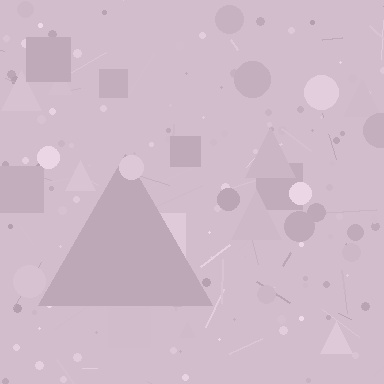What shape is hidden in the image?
A triangle is hidden in the image.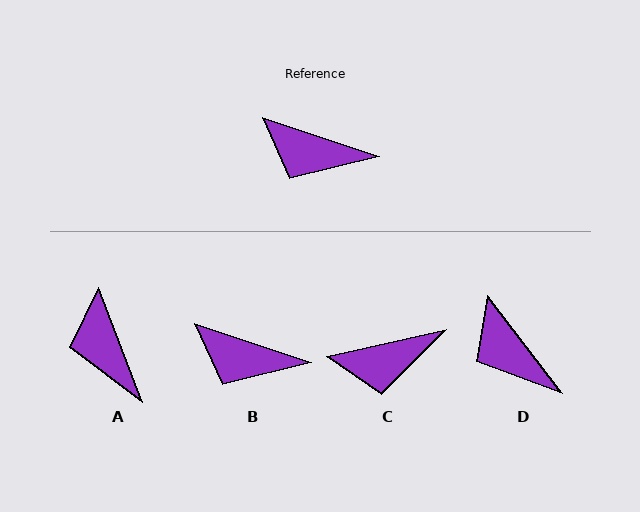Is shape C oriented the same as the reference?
No, it is off by about 31 degrees.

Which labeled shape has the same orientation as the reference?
B.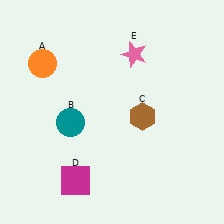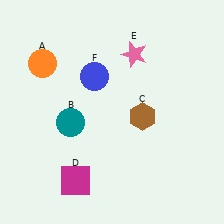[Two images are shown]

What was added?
A blue circle (F) was added in Image 2.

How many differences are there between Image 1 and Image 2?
There is 1 difference between the two images.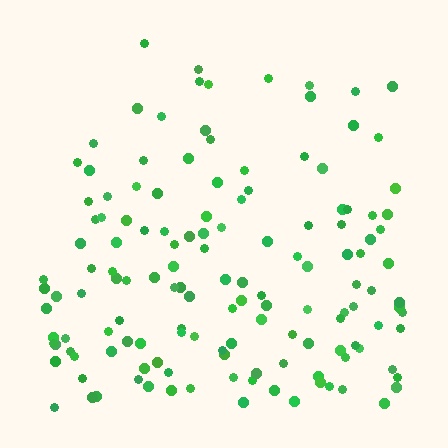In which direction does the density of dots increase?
From top to bottom, with the bottom side densest.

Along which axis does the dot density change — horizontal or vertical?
Vertical.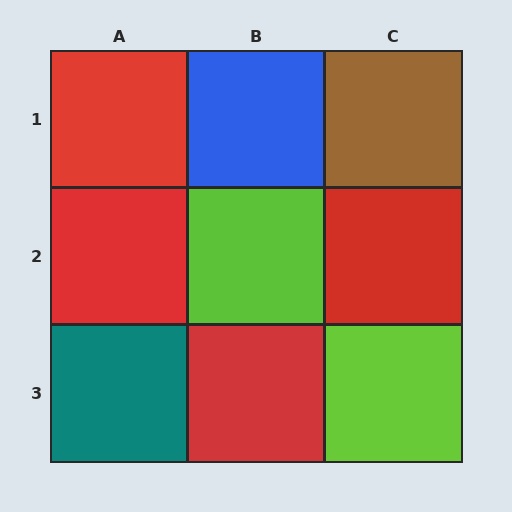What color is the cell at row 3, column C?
Lime.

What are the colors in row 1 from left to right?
Red, blue, brown.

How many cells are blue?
1 cell is blue.